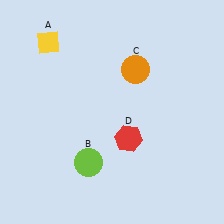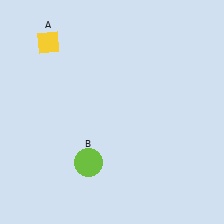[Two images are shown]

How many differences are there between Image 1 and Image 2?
There are 2 differences between the two images.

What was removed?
The red hexagon (D), the orange circle (C) were removed in Image 2.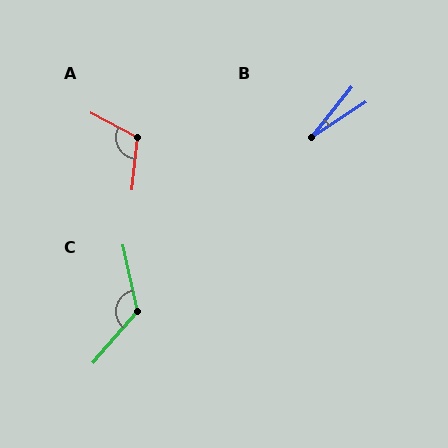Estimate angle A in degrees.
Approximately 112 degrees.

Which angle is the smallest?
B, at approximately 18 degrees.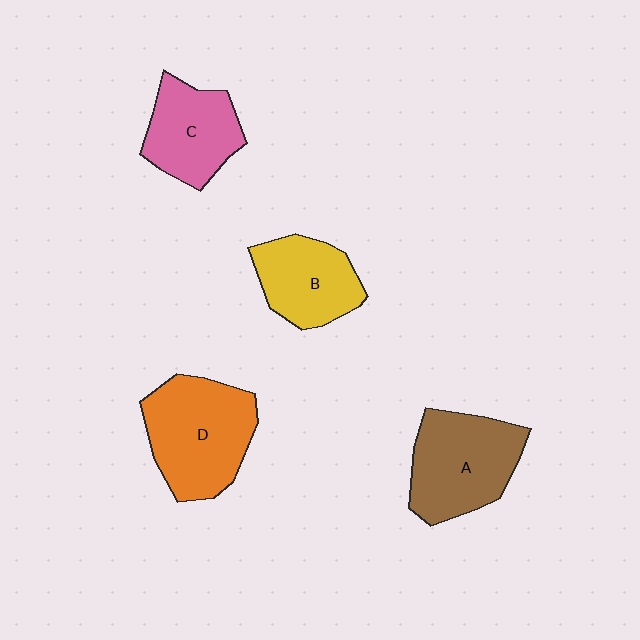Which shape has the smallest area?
Shape B (yellow).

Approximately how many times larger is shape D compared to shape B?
Approximately 1.4 times.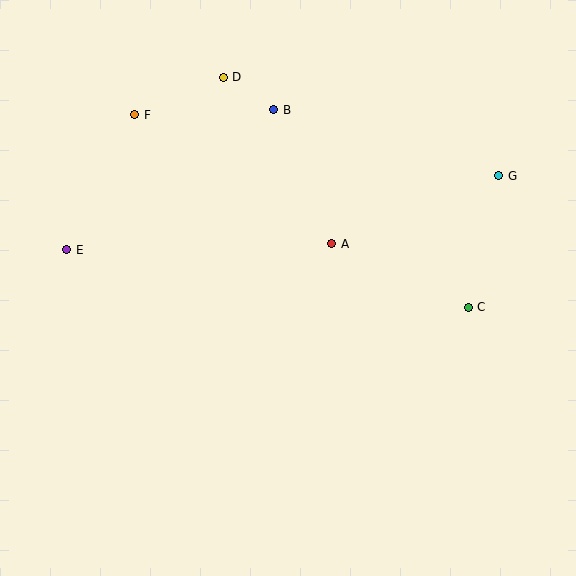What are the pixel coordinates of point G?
Point G is at (499, 176).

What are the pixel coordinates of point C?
Point C is at (468, 307).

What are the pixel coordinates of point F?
Point F is at (135, 115).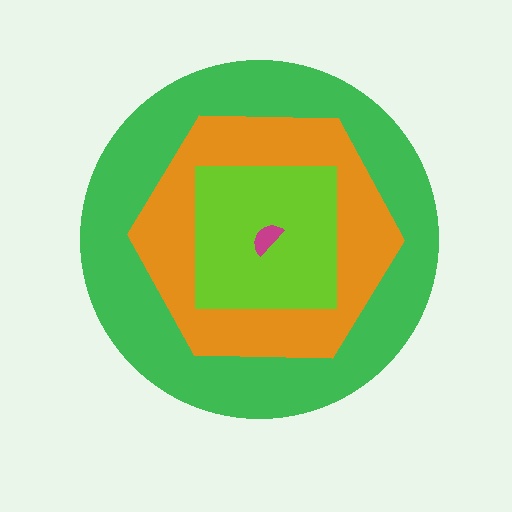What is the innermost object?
The magenta semicircle.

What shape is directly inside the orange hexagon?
The lime square.